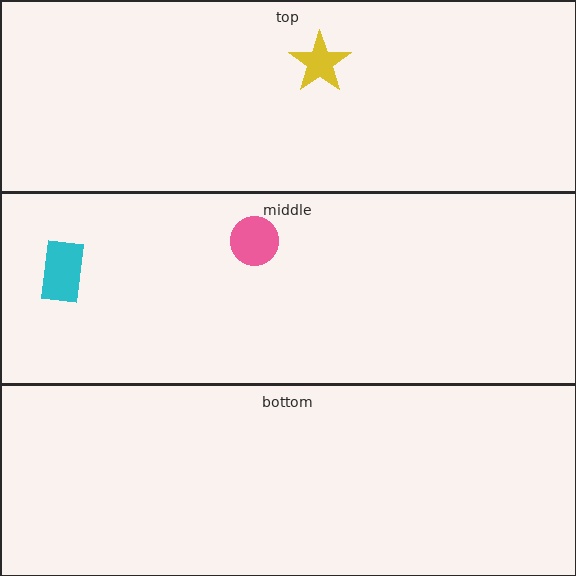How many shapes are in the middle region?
2.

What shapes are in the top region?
The yellow star.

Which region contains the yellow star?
The top region.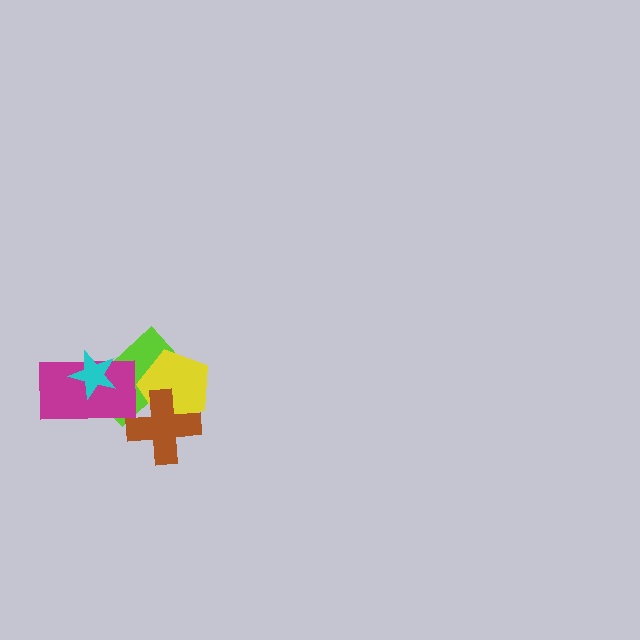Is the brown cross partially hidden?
No, no other shape covers it.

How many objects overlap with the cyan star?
2 objects overlap with the cyan star.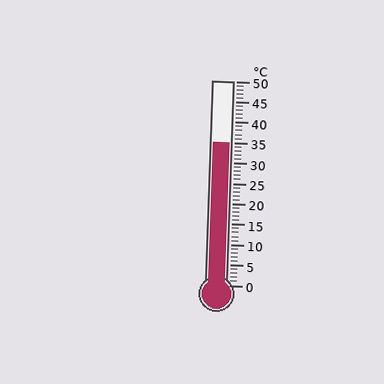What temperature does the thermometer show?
The thermometer shows approximately 35°C.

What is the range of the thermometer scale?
The thermometer scale ranges from 0°C to 50°C.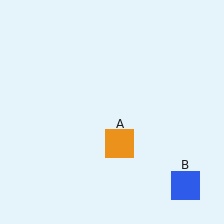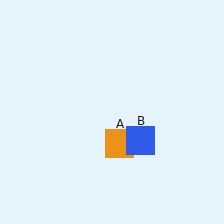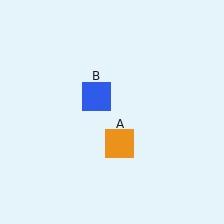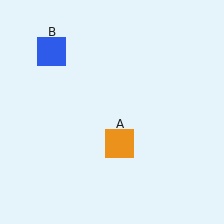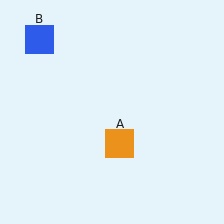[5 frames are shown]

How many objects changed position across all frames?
1 object changed position: blue square (object B).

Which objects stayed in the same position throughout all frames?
Orange square (object A) remained stationary.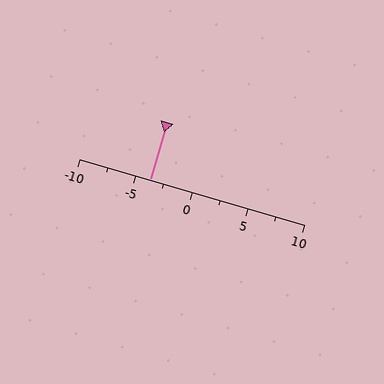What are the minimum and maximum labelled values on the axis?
The axis runs from -10 to 10.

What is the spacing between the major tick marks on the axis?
The major ticks are spaced 5 apart.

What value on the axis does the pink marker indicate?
The marker indicates approximately -3.8.